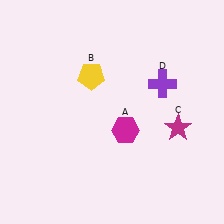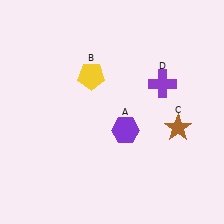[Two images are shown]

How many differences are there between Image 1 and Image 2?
There are 2 differences between the two images.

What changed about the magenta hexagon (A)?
In Image 1, A is magenta. In Image 2, it changed to purple.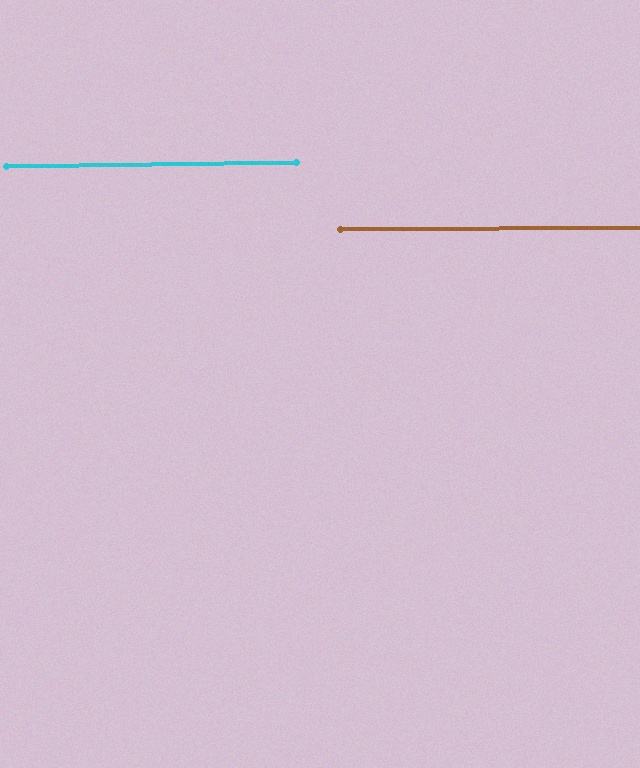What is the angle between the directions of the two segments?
Approximately 0 degrees.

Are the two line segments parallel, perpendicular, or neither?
Parallel — their directions differ by only 0.4°.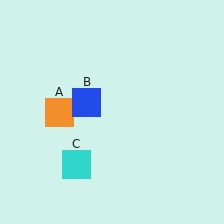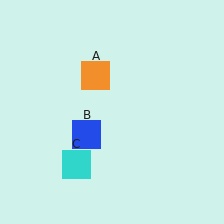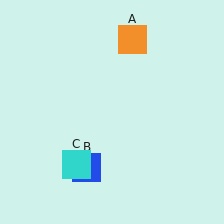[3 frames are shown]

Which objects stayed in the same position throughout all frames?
Cyan square (object C) remained stationary.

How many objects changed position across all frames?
2 objects changed position: orange square (object A), blue square (object B).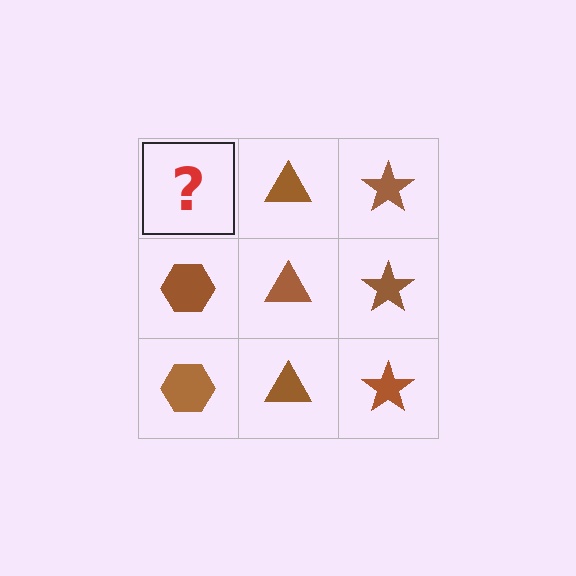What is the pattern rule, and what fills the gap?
The rule is that each column has a consistent shape. The gap should be filled with a brown hexagon.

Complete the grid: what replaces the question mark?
The question mark should be replaced with a brown hexagon.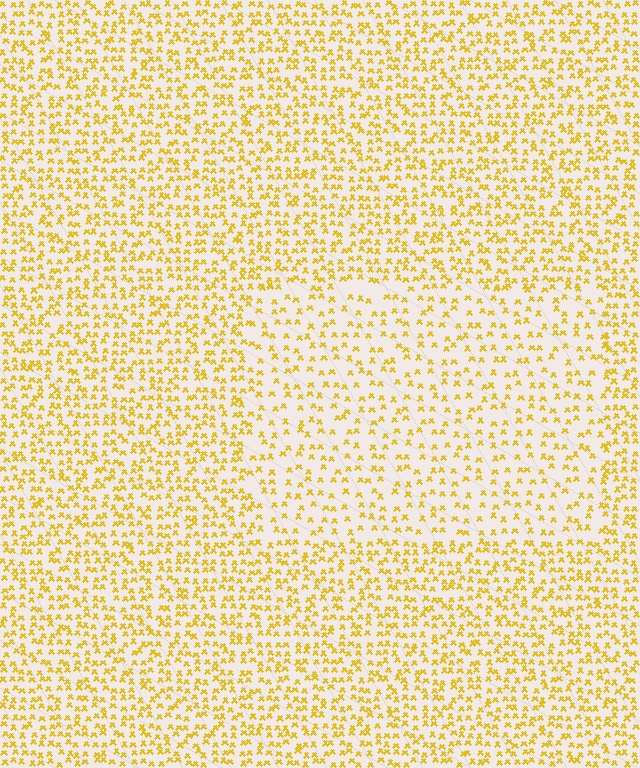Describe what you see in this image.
The image contains small yellow elements arranged at two different densities. A rectangle-shaped region is visible where the elements are less densely packed than the surrounding area.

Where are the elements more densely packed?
The elements are more densely packed outside the rectangle boundary.